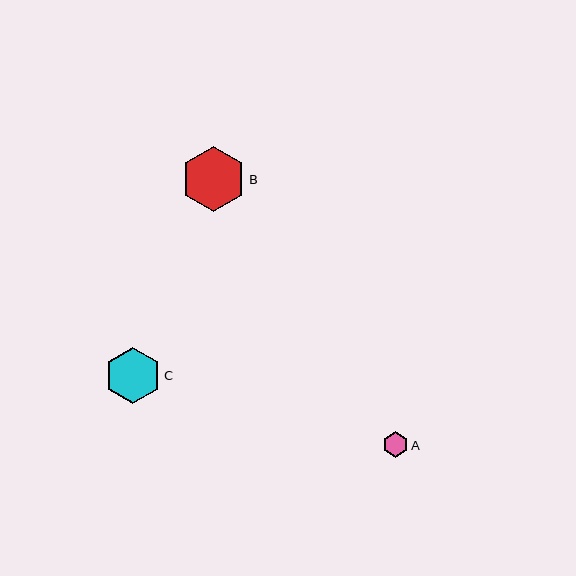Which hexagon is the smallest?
Hexagon A is the smallest with a size of approximately 25 pixels.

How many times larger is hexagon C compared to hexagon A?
Hexagon C is approximately 2.2 times the size of hexagon A.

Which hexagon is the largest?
Hexagon B is the largest with a size of approximately 65 pixels.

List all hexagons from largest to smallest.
From largest to smallest: B, C, A.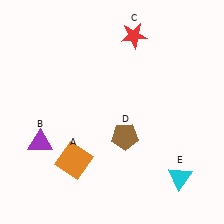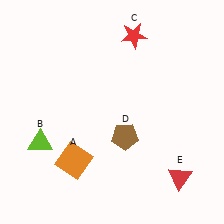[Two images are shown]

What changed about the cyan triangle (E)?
In Image 1, E is cyan. In Image 2, it changed to red.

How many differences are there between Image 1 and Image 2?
There are 2 differences between the two images.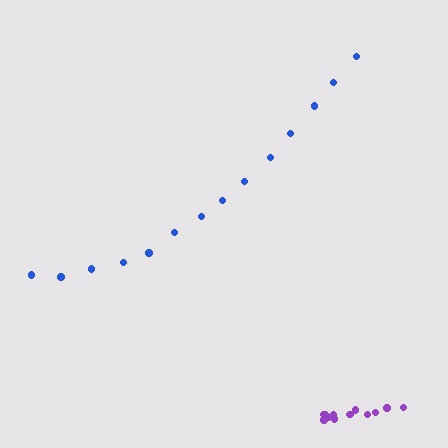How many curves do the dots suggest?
There are 2 distinct paths.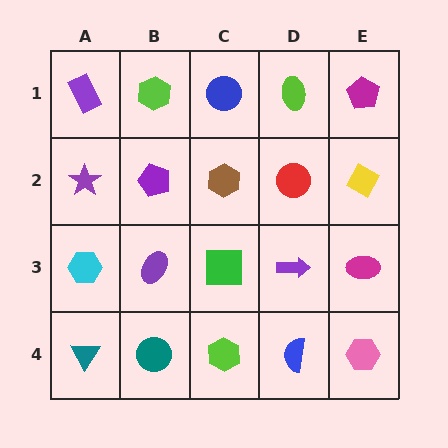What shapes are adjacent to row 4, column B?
A purple ellipse (row 3, column B), a teal triangle (row 4, column A), a lime hexagon (row 4, column C).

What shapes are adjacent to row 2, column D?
A lime ellipse (row 1, column D), a purple arrow (row 3, column D), a brown hexagon (row 2, column C), a yellow diamond (row 2, column E).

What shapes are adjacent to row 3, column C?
A brown hexagon (row 2, column C), a lime hexagon (row 4, column C), a purple ellipse (row 3, column B), a purple arrow (row 3, column D).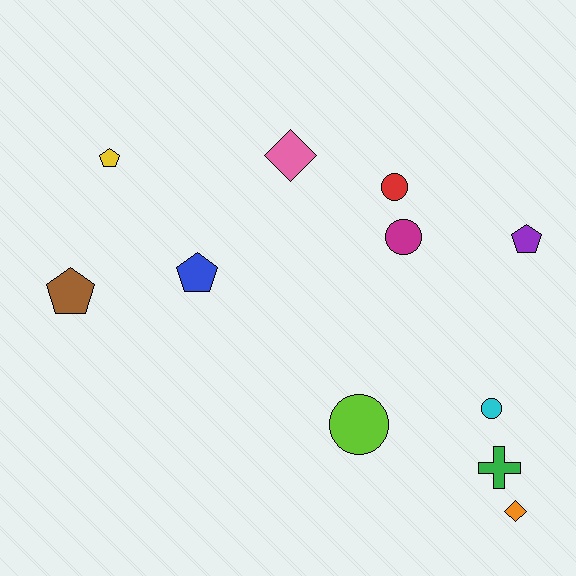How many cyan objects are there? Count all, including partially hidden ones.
There is 1 cyan object.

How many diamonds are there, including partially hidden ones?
There are 2 diamonds.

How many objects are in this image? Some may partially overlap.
There are 11 objects.